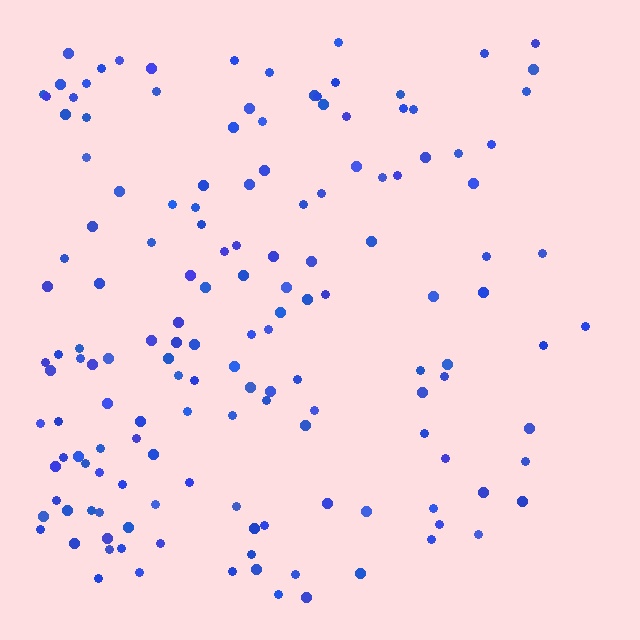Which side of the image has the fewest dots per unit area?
The right.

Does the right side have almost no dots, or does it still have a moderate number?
Still a moderate number, just noticeably fewer than the left.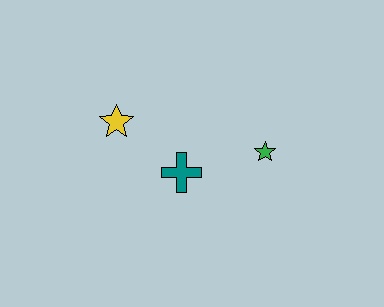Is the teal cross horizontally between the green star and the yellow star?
Yes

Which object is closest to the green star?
The teal cross is closest to the green star.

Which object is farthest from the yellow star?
The green star is farthest from the yellow star.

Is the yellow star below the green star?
No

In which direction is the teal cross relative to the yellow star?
The teal cross is to the right of the yellow star.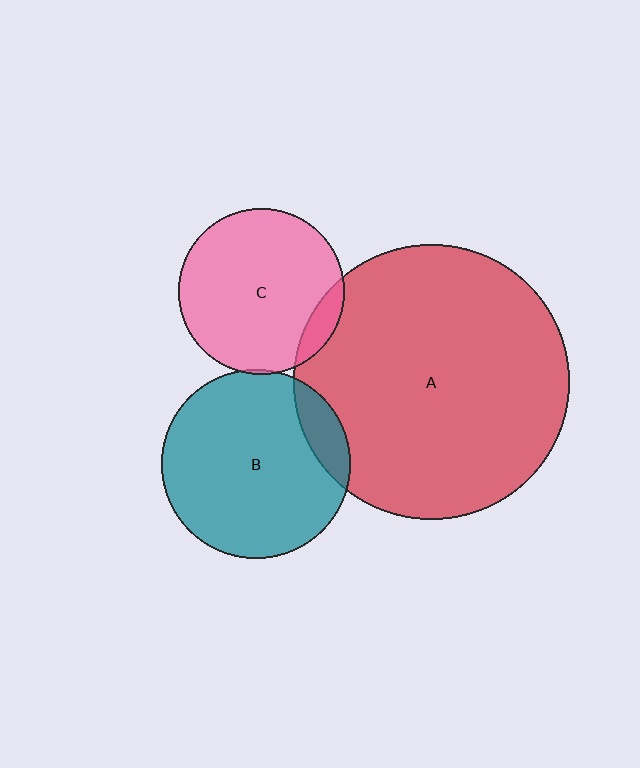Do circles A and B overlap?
Yes.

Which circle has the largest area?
Circle A (red).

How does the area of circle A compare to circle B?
Approximately 2.1 times.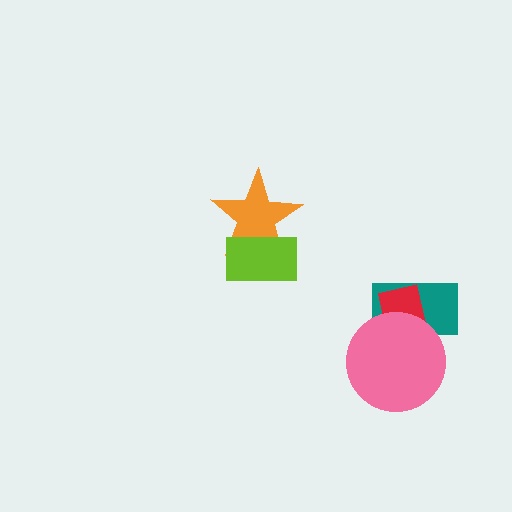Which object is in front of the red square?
The pink circle is in front of the red square.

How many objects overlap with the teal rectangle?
2 objects overlap with the teal rectangle.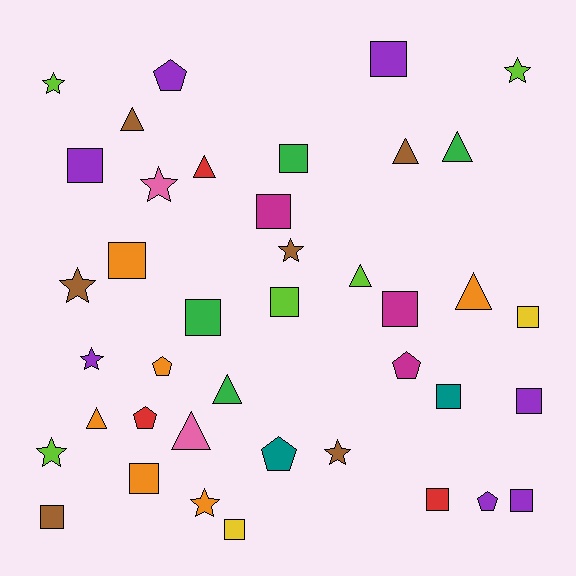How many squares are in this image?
There are 16 squares.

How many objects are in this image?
There are 40 objects.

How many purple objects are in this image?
There are 7 purple objects.